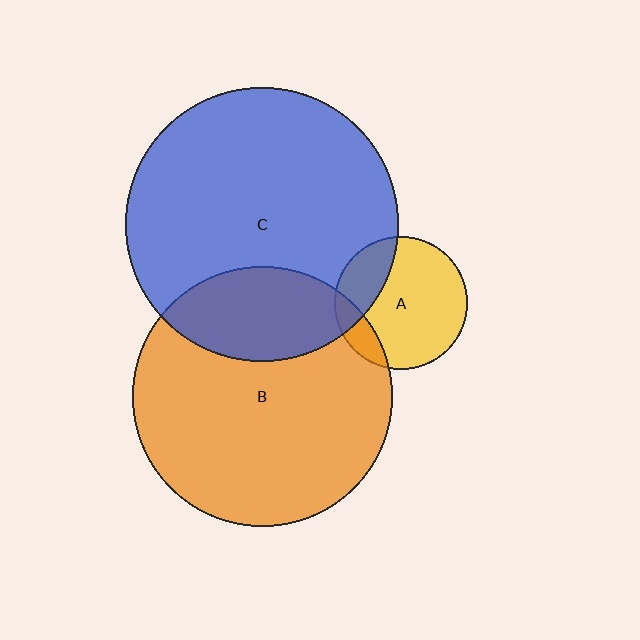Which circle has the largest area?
Circle C (blue).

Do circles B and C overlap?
Yes.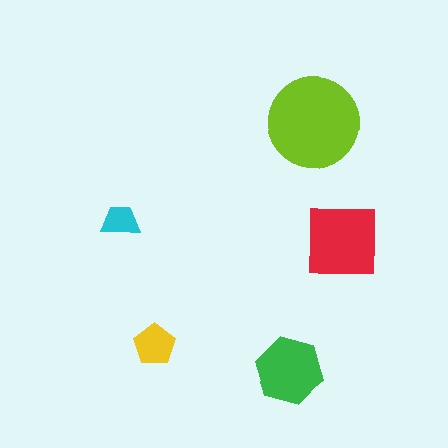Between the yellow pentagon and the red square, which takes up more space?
The red square.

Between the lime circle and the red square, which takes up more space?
The lime circle.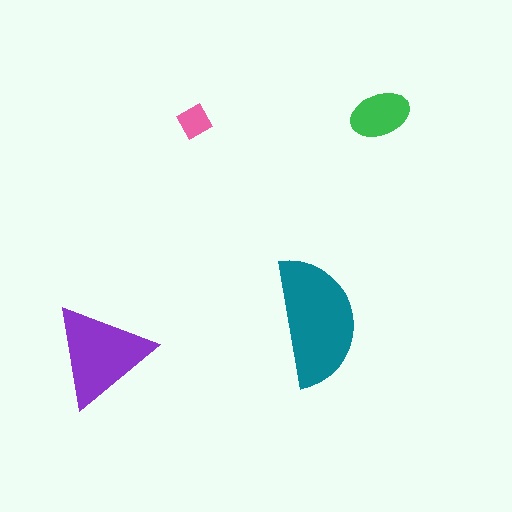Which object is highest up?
The green ellipse is topmost.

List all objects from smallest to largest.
The pink diamond, the green ellipse, the purple triangle, the teal semicircle.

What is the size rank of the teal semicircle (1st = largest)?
1st.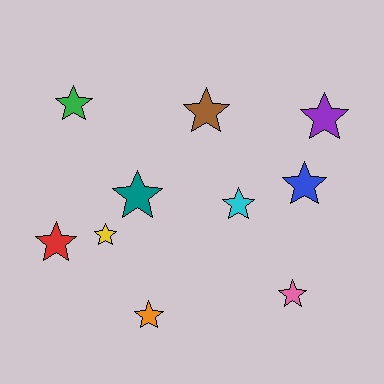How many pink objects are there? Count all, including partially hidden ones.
There is 1 pink object.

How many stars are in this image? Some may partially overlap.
There are 10 stars.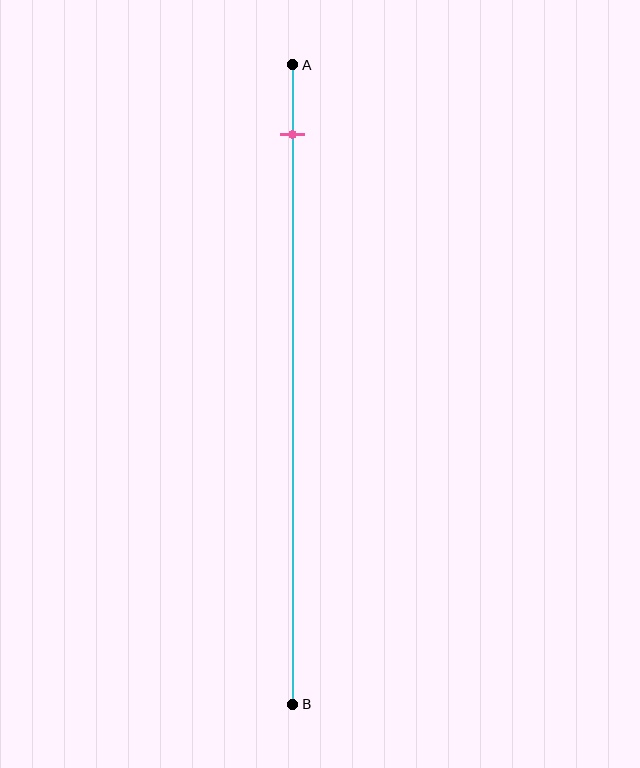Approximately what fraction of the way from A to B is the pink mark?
The pink mark is approximately 10% of the way from A to B.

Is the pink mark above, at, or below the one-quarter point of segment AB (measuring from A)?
The pink mark is above the one-quarter point of segment AB.